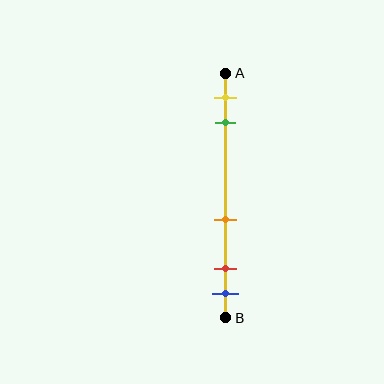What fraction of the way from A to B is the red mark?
The red mark is approximately 80% (0.8) of the way from A to B.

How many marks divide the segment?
There are 5 marks dividing the segment.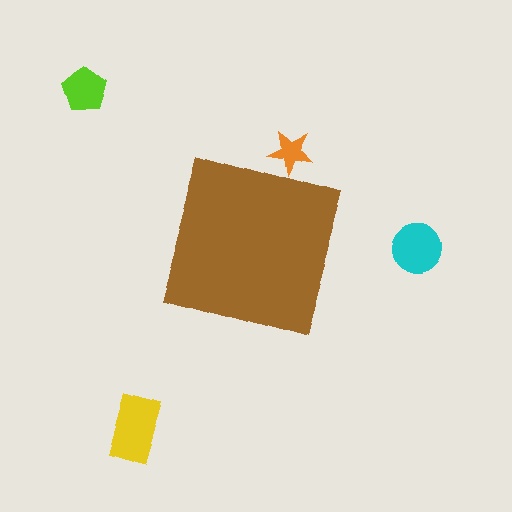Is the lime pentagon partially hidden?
No, the lime pentagon is fully visible.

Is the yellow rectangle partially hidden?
No, the yellow rectangle is fully visible.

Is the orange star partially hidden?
Yes, the orange star is partially hidden behind the brown diamond.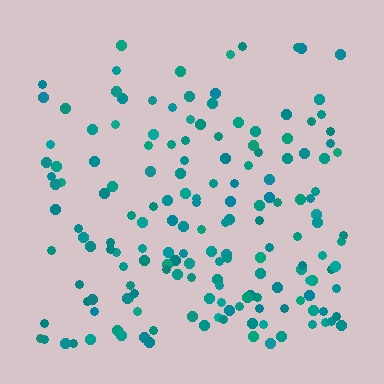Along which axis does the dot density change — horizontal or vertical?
Vertical.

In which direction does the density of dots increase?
From top to bottom, with the bottom side densest.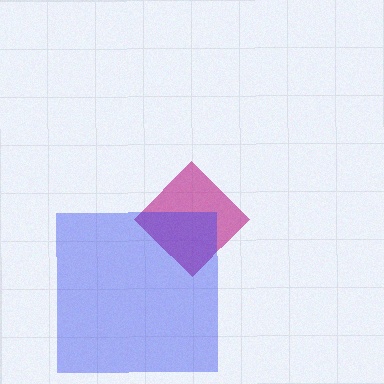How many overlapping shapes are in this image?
There are 2 overlapping shapes in the image.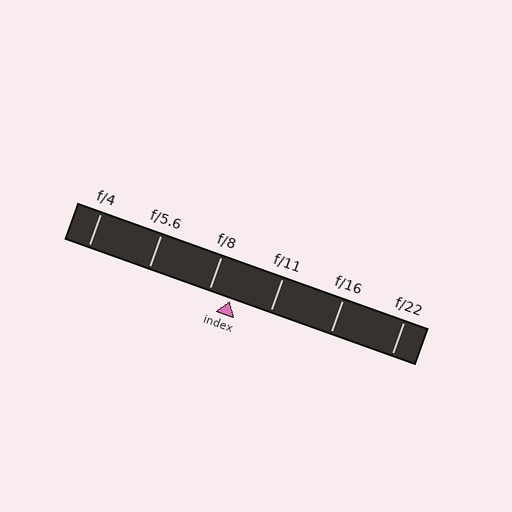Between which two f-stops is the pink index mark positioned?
The index mark is between f/8 and f/11.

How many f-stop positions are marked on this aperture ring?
There are 6 f-stop positions marked.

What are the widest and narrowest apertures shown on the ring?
The widest aperture shown is f/4 and the narrowest is f/22.